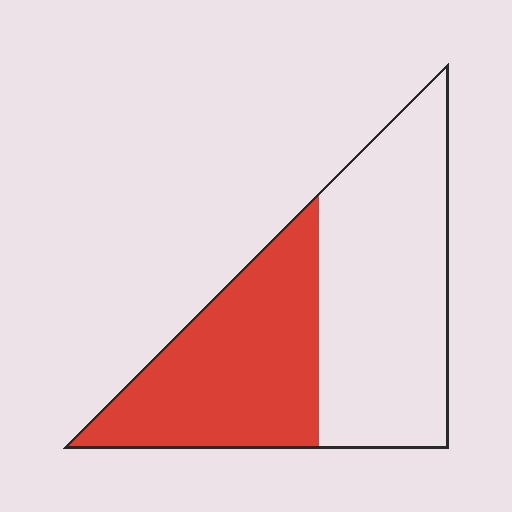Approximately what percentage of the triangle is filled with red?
Approximately 45%.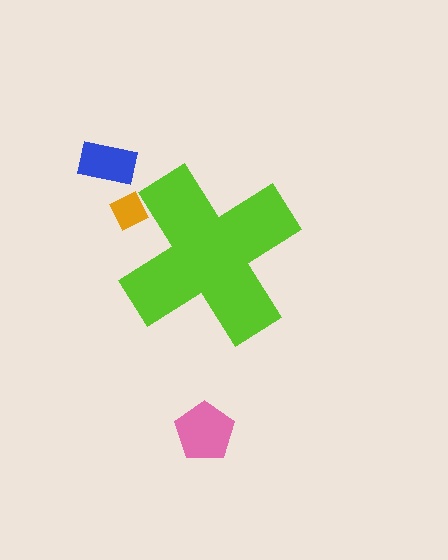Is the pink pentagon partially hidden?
No, the pink pentagon is fully visible.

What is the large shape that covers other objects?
A lime cross.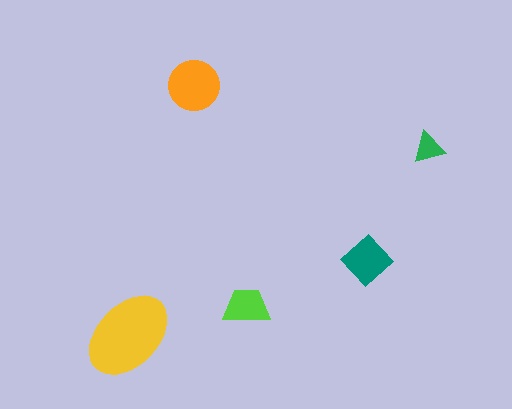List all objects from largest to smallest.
The yellow ellipse, the orange circle, the teal diamond, the lime trapezoid, the green triangle.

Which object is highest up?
The orange circle is topmost.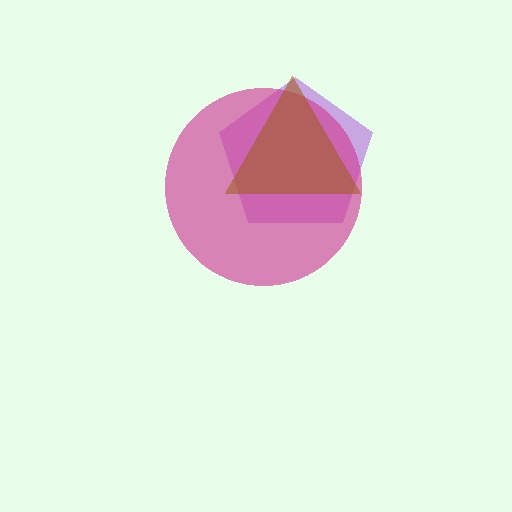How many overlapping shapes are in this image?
There are 3 overlapping shapes in the image.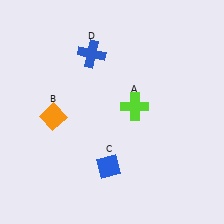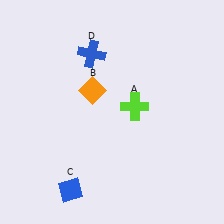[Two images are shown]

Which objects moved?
The objects that moved are: the orange diamond (B), the blue diamond (C).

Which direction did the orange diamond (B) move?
The orange diamond (B) moved right.